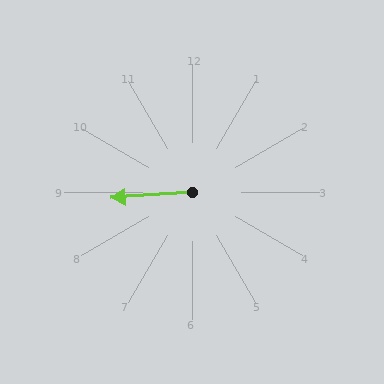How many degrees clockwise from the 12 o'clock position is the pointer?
Approximately 266 degrees.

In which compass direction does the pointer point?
West.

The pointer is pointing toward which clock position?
Roughly 9 o'clock.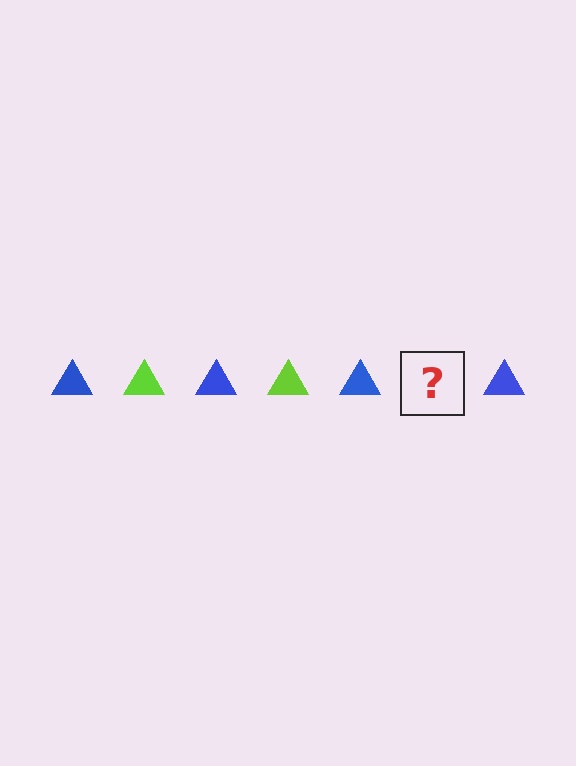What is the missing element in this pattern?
The missing element is a lime triangle.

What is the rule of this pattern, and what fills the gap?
The rule is that the pattern cycles through blue, lime triangles. The gap should be filled with a lime triangle.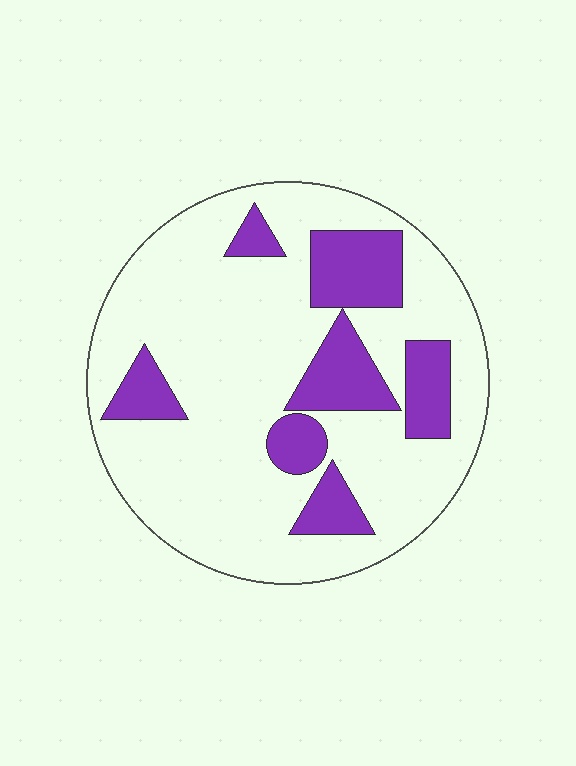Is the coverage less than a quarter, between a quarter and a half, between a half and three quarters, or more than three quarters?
Less than a quarter.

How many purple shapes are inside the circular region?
7.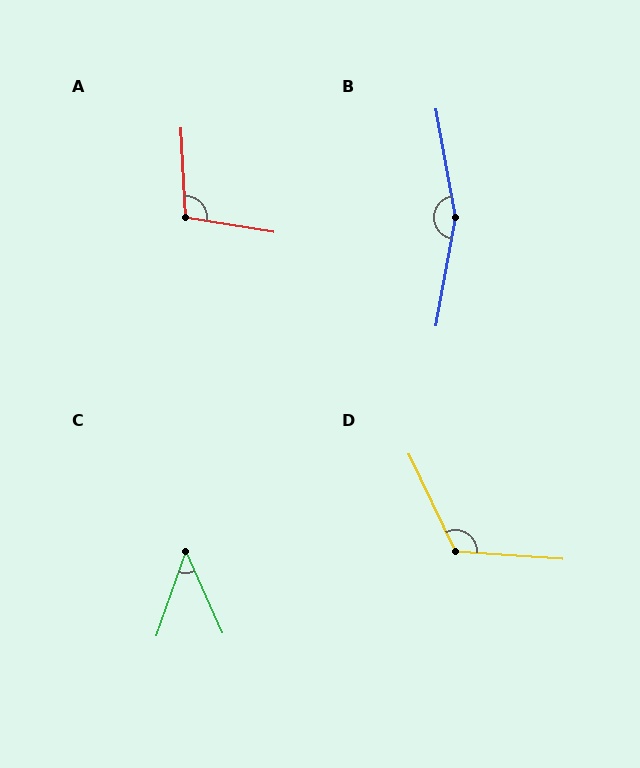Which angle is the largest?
B, at approximately 160 degrees.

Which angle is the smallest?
C, at approximately 43 degrees.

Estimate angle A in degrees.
Approximately 102 degrees.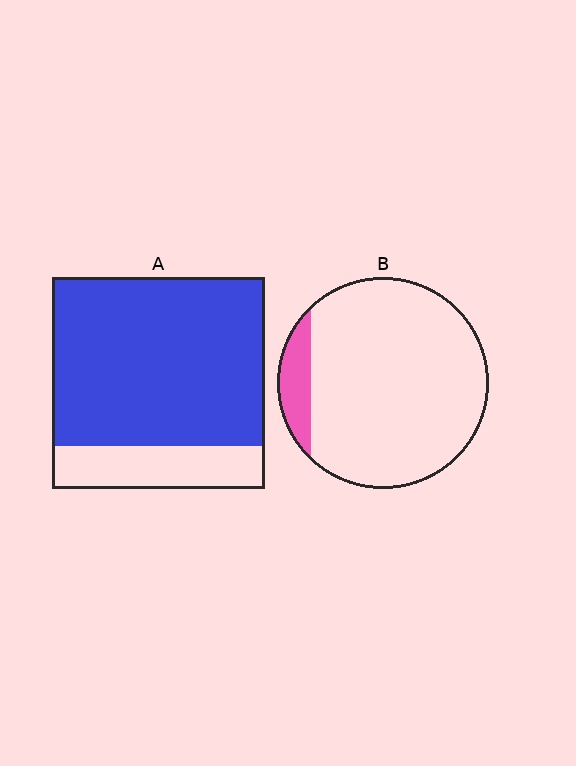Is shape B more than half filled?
No.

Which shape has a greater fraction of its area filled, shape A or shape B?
Shape A.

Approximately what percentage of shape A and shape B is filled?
A is approximately 80% and B is approximately 10%.